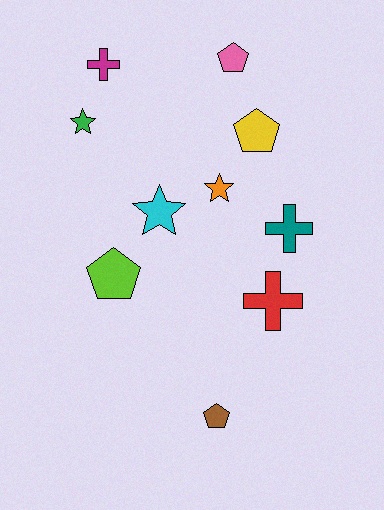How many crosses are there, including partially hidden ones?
There are 3 crosses.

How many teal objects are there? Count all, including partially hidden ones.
There is 1 teal object.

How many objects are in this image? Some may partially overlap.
There are 10 objects.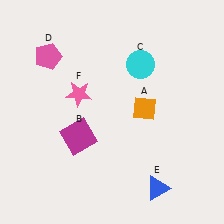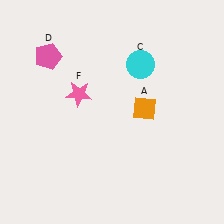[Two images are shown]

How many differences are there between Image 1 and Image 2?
There are 2 differences between the two images.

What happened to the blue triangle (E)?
The blue triangle (E) was removed in Image 2. It was in the bottom-right area of Image 1.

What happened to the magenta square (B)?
The magenta square (B) was removed in Image 2. It was in the bottom-left area of Image 1.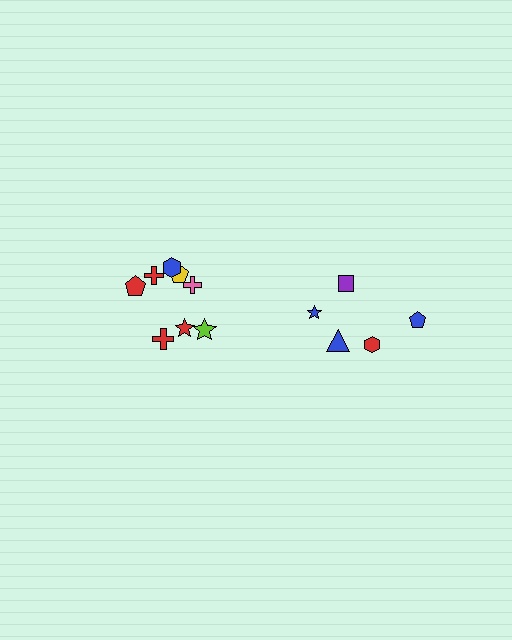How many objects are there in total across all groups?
There are 13 objects.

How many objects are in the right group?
There are 5 objects.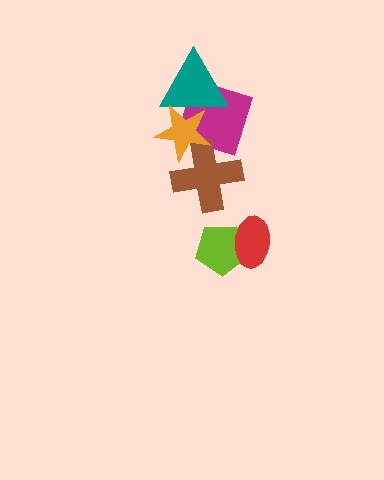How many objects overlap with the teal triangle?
2 objects overlap with the teal triangle.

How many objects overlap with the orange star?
3 objects overlap with the orange star.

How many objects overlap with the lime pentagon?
1 object overlaps with the lime pentagon.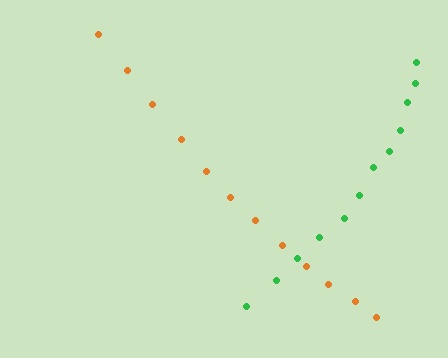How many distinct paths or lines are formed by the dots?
There are 2 distinct paths.